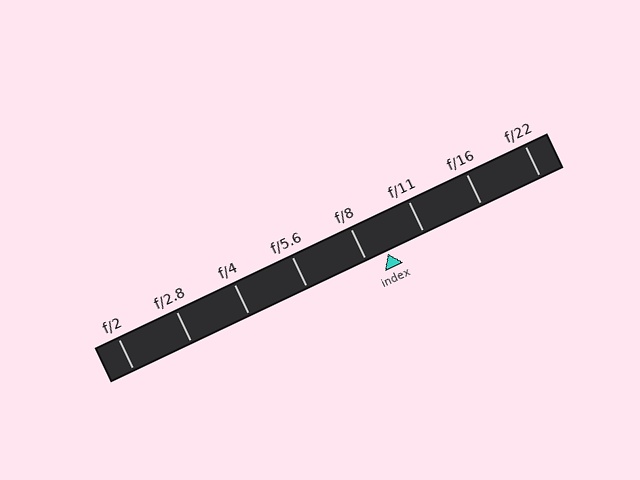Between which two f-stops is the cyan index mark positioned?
The index mark is between f/8 and f/11.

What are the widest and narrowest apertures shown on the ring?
The widest aperture shown is f/2 and the narrowest is f/22.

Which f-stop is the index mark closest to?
The index mark is closest to f/8.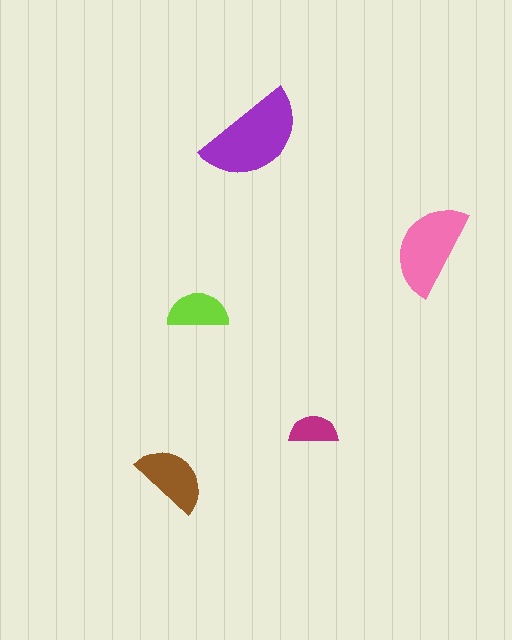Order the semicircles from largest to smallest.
the purple one, the pink one, the brown one, the lime one, the magenta one.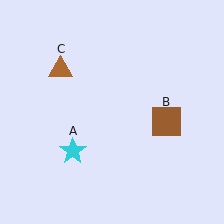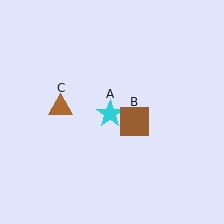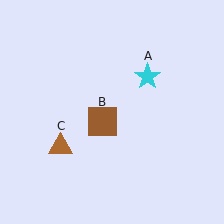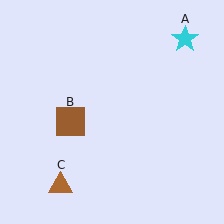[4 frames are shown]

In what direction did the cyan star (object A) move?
The cyan star (object A) moved up and to the right.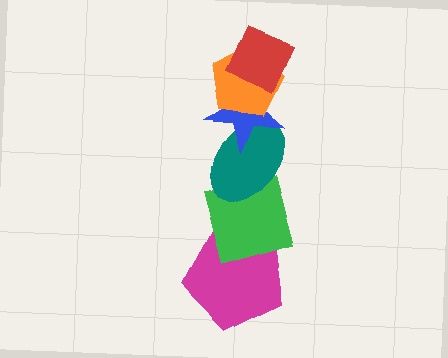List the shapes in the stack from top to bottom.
From top to bottom: the red diamond, the orange pentagon, the blue star, the teal ellipse, the green diamond, the magenta pentagon.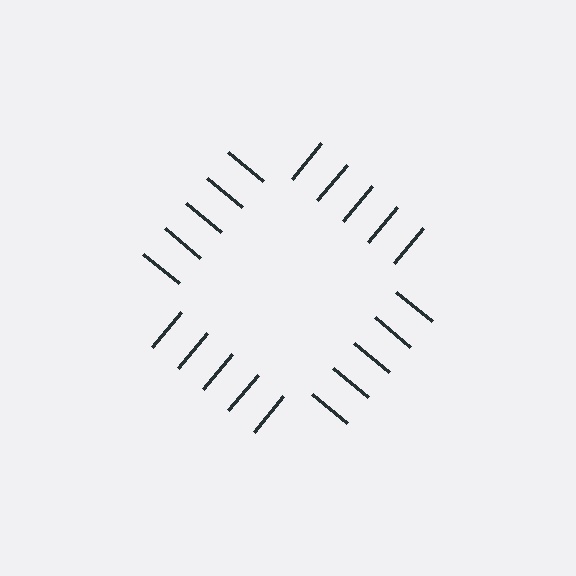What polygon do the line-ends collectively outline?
An illusory square — the line segments terminate on its edges but no continuous stroke is drawn.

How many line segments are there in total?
20 — 5 along each of the 4 edges.